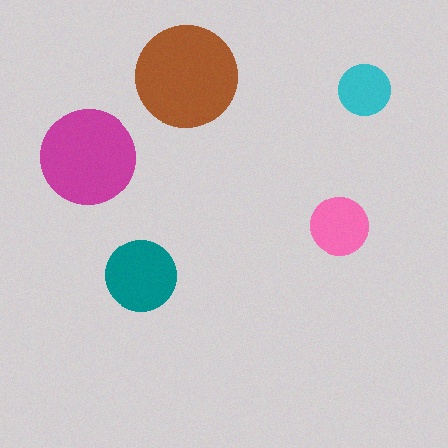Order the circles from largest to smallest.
the brown one, the magenta one, the teal one, the pink one, the cyan one.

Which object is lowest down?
The teal circle is bottommost.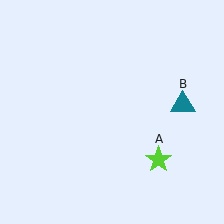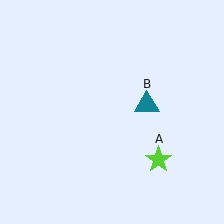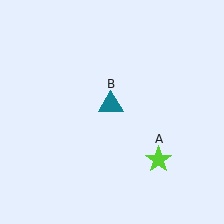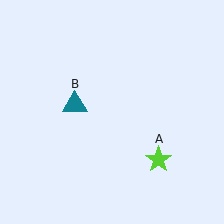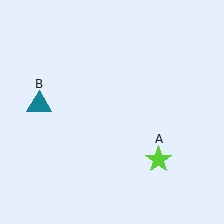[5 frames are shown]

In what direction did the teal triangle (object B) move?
The teal triangle (object B) moved left.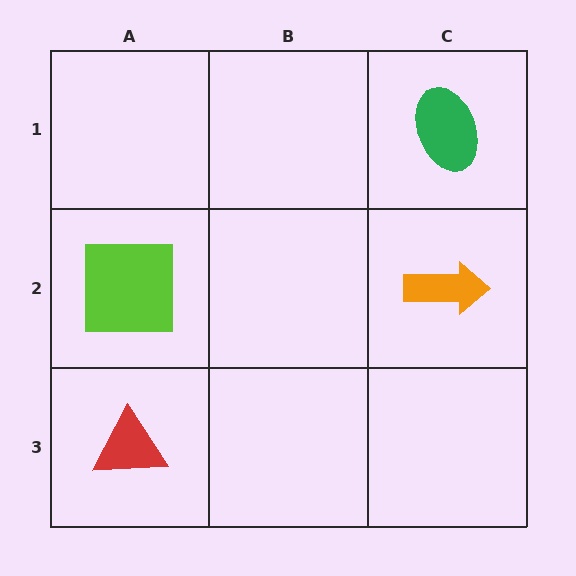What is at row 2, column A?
A lime square.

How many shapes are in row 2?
2 shapes.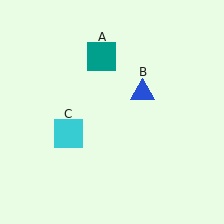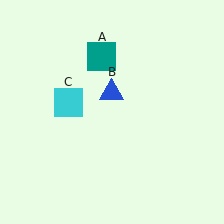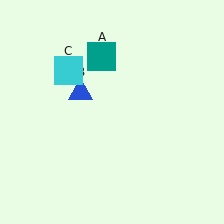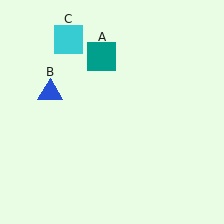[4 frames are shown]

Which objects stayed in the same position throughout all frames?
Teal square (object A) remained stationary.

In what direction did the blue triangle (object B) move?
The blue triangle (object B) moved left.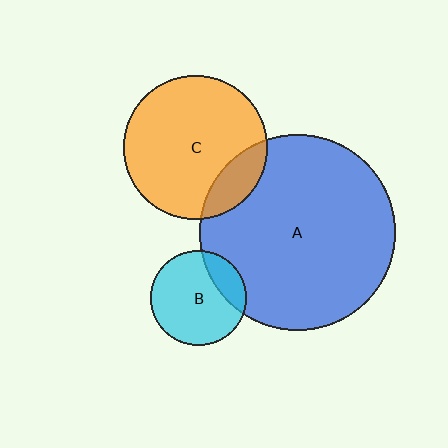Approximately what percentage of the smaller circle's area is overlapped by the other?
Approximately 20%.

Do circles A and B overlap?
Yes.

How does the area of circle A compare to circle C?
Approximately 1.9 times.